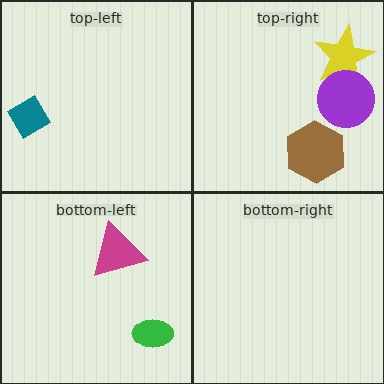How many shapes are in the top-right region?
3.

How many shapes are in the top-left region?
1.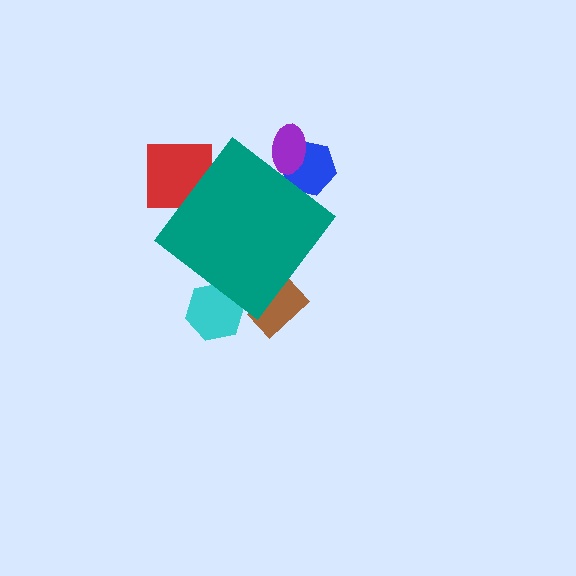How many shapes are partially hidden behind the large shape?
5 shapes are partially hidden.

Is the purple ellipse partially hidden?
Yes, the purple ellipse is partially hidden behind the teal diamond.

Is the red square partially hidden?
Yes, the red square is partially hidden behind the teal diamond.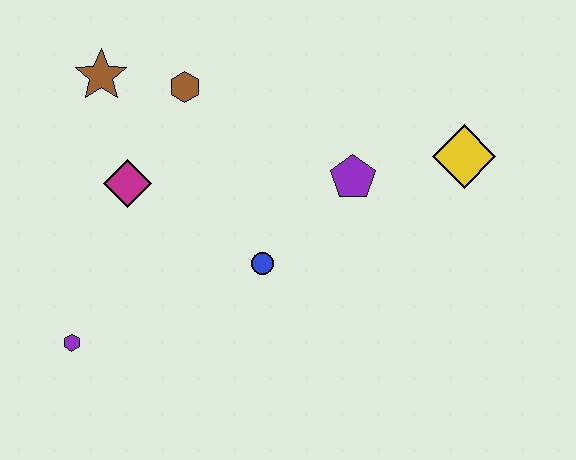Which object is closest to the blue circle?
The purple pentagon is closest to the blue circle.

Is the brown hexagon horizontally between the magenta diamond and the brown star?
No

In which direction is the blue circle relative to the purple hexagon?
The blue circle is to the right of the purple hexagon.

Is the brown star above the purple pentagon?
Yes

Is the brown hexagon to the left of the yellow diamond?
Yes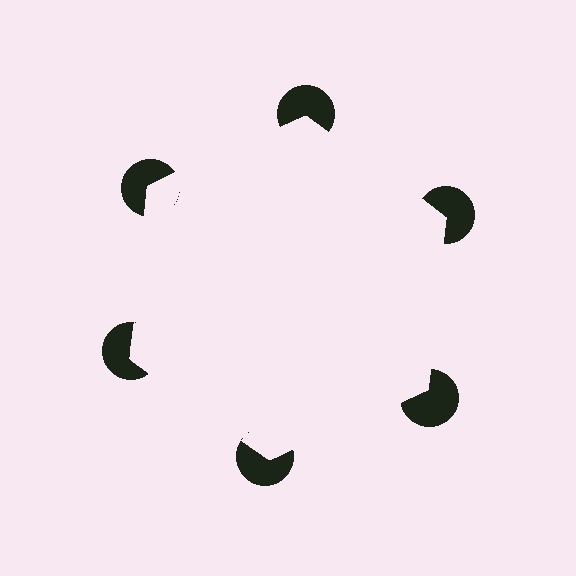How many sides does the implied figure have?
6 sides.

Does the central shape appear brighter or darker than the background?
It typically appears slightly brighter than the background, even though no actual brightness change is drawn.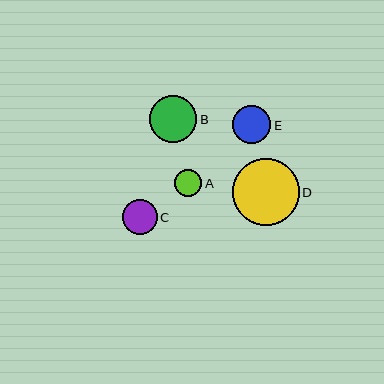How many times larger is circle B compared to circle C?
Circle B is approximately 1.3 times the size of circle C.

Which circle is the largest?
Circle D is the largest with a size of approximately 67 pixels.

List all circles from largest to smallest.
From largest to smallest: D, B, E, C, A.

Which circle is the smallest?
Circle A is the smallest with a size of approximately 27 pixels.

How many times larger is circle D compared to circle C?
Circle D is approximately 1.9 times the size of circle C.